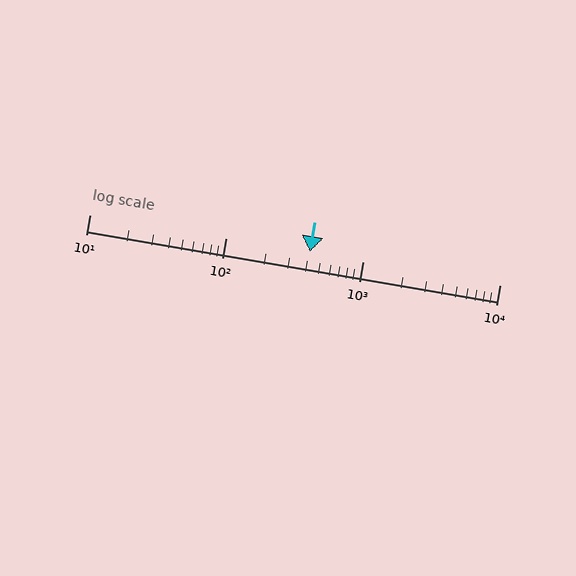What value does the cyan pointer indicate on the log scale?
The pointer indicates approximately 410.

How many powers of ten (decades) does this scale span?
The scale spans 3 decades, from 10 to 10000.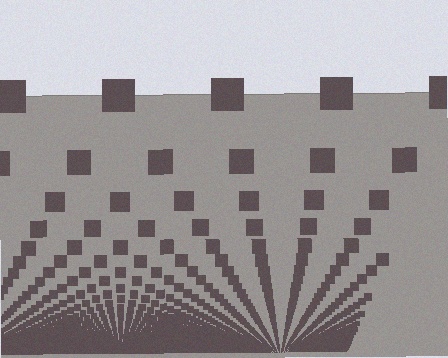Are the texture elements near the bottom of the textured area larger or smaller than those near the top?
Smaller. The gradient is inverted — elements near the bottom are smaller and denser.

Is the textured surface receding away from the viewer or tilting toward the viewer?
The surface appears to tilt toward the viewer. Texture elements get larger and sparser toward the top.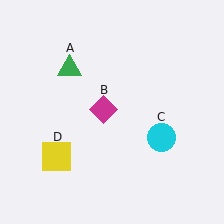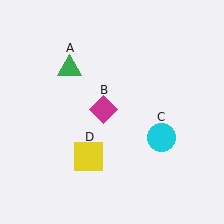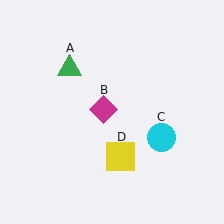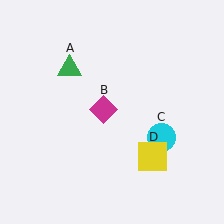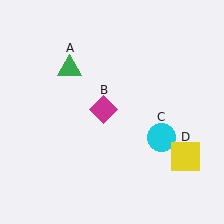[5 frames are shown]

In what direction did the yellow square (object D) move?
The yellow square (object D) moved right.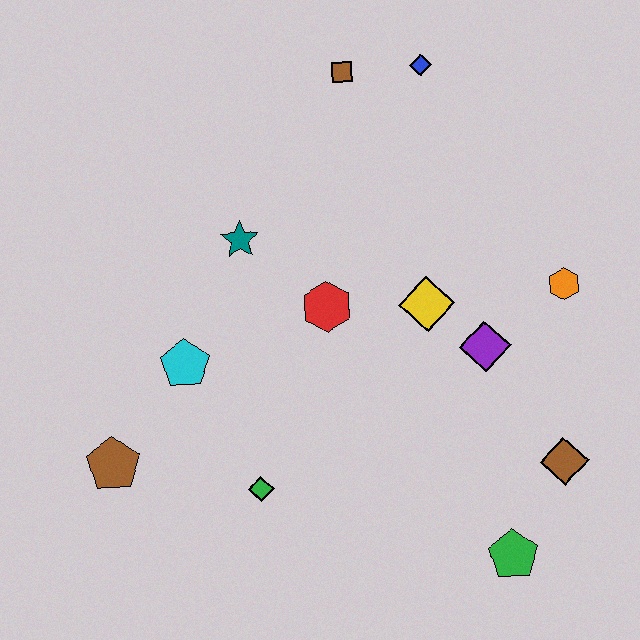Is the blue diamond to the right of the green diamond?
Yes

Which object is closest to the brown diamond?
The green pentagon is closest to the brown diamond.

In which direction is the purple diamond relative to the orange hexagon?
The purple diamond is to the left of the orange hexagon.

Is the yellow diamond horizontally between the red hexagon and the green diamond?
No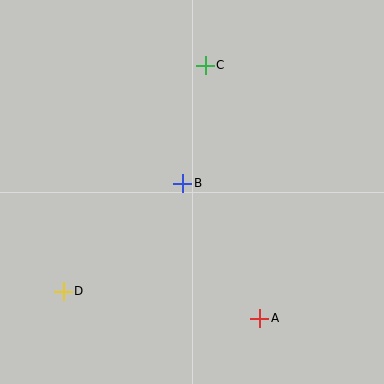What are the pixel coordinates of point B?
Point B is at (183, 183).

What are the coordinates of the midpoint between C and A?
The midpoint between C and A is at (233, 192).